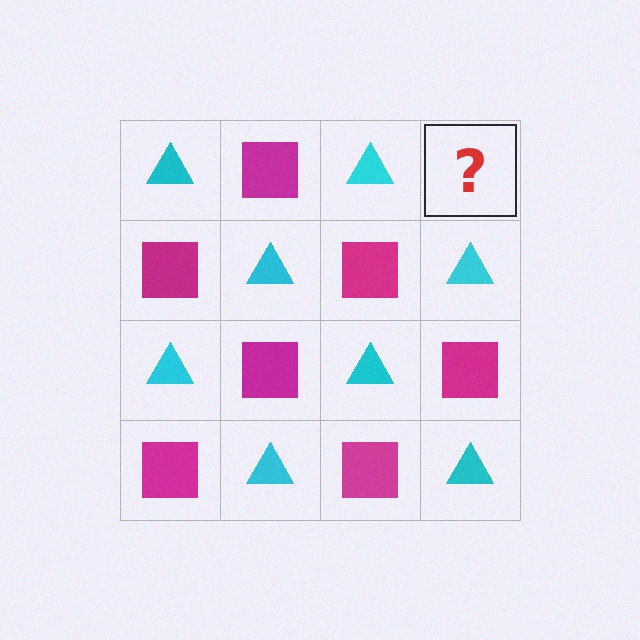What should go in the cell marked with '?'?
The missing cell should contain a magenta square.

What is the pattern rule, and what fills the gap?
The rule is that it alternates cyan triangle and magenta square in a checkerboard pattern. The gap should be filled with a magenta square.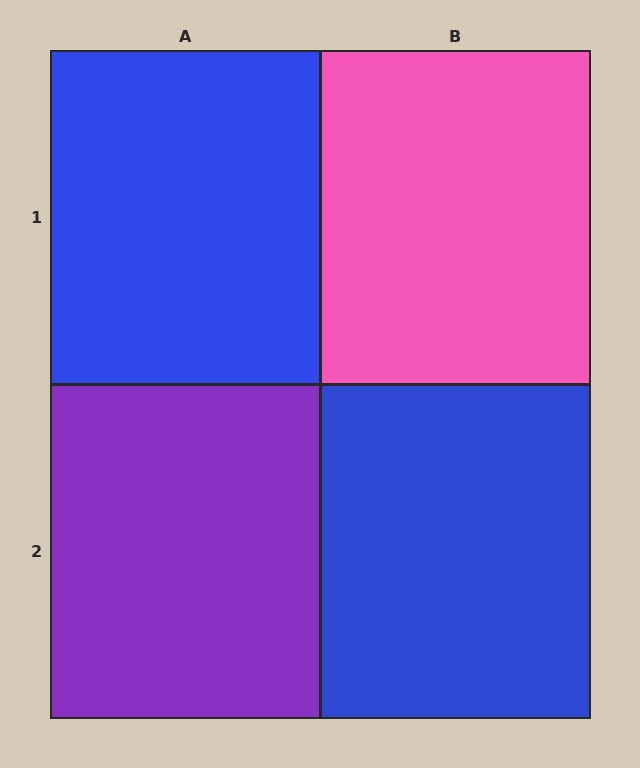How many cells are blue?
2 cells are blue.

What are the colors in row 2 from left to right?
Purple, blue.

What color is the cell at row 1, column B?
Pink.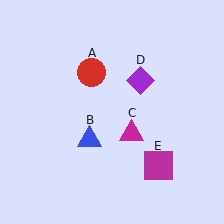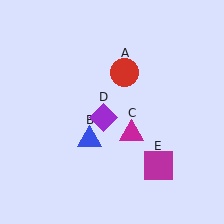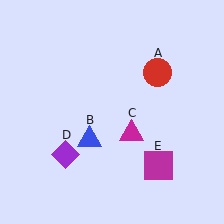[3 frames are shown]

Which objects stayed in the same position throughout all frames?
Blue triangle (object B) and magenta triangle (object C) and magenta square (object E) remained stationary.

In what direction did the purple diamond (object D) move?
The purple diamond (object D) moved down and to the left.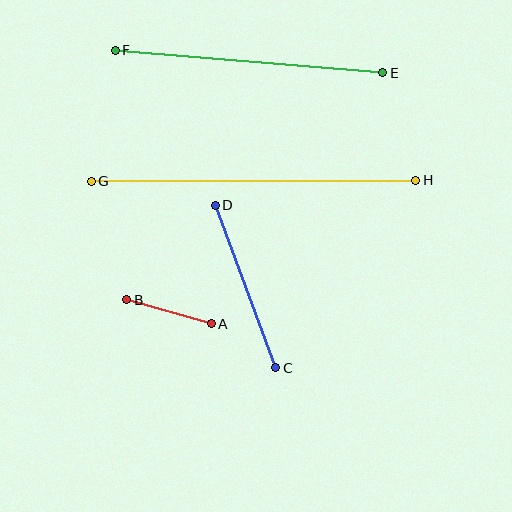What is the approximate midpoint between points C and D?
The midpoint is at approximately (245, 286) pixels.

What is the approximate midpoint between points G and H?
The midpoint is at approximately (254, 181) pixels.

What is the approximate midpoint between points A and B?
The midpoint is at approximately (169, 312) pixels.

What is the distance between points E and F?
The distance is approximately 268 pixels.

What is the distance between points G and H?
The distance is approximately 324 pixels.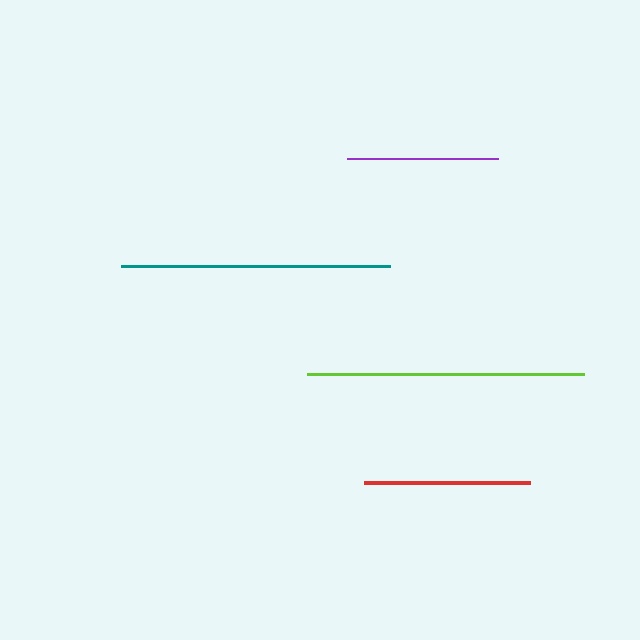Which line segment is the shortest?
The purple line is the shortest at approximately 151 pixels.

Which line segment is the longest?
The lime line is the longest at approximately 277 pixels.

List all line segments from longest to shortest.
From longest to shortest: lime, teal, red, purple.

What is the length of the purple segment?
The purple segment is approximately 151 pixels long.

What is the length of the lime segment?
The lime segment is approximately 277 pixels long.